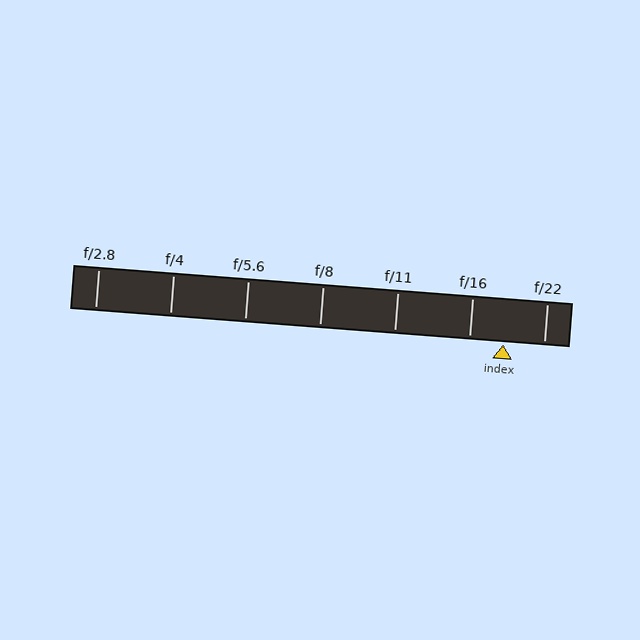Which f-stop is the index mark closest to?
The index mark is closest to f/16.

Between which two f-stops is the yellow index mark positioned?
The index mark is between f/16 and f/22.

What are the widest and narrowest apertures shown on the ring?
The widest aperture shown is f/2.8 and the narrowest is f/22.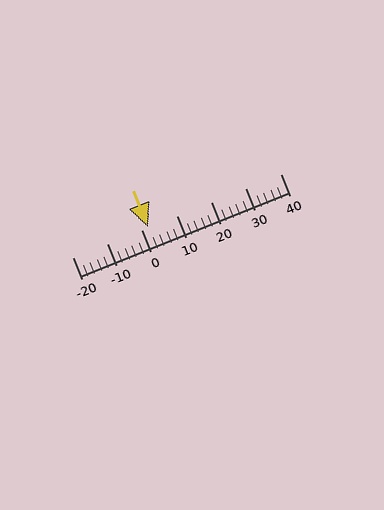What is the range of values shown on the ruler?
The ruler shows values from -20 to 40.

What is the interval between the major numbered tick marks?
The major tick marks are spaced 10 units apart.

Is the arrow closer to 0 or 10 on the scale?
The arrow is closer to 0.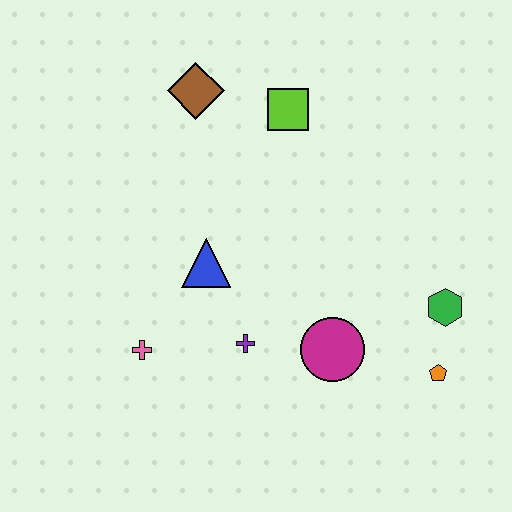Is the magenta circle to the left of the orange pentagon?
Yes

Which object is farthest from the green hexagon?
The brown diamond is farthest from the green hexagon.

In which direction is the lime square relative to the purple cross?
The lime square is above the purple cross.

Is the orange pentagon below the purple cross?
Yes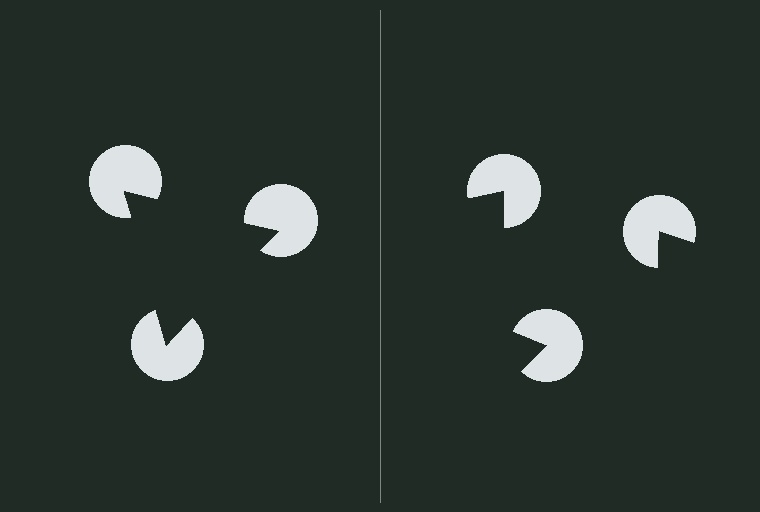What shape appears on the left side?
An illusory triangle.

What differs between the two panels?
The pac-man discs are positioned identically on both sides; only the wedge orientations differ. On the left they align to a triangle; on the right they are misaligned.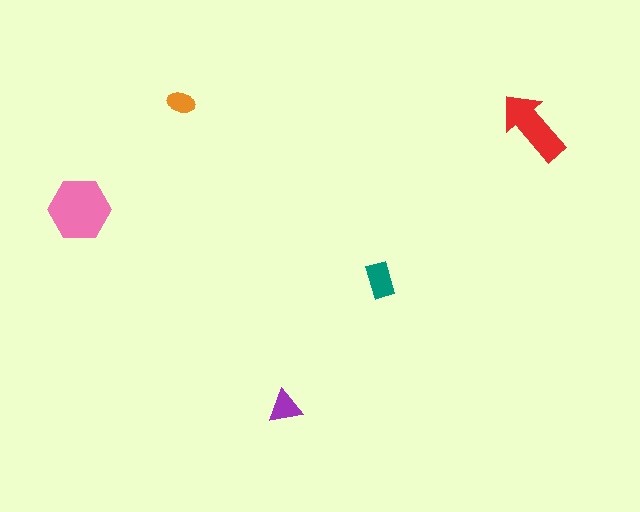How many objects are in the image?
There are 5 objects in the image.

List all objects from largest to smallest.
The pink hexagon, the red arrow, the teal rectangle, the purple triangle, the orange ellipse.